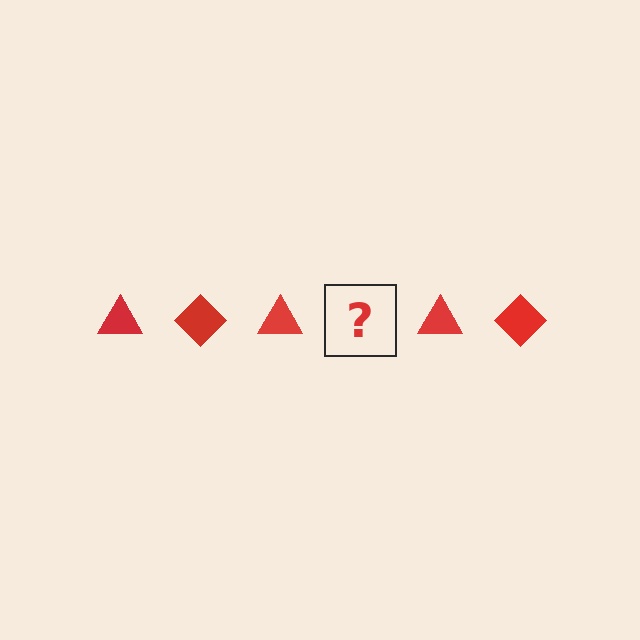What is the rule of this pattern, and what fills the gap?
The rule is that the pattern cycles through triangle, diamond shapes in red. The gap should be filled with a red diamond.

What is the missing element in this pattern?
The missing element is a red diamond.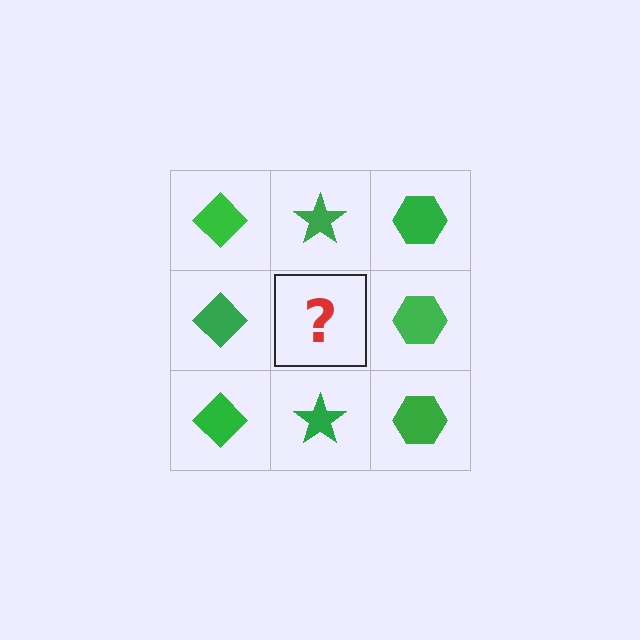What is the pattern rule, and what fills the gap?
The rule is that each column has a consistent shape. The gap should be filled with a green star.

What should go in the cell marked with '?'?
The missing cell should contain a green star.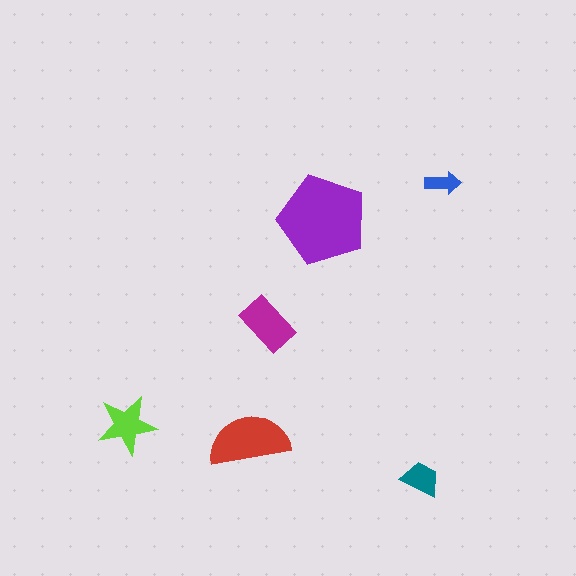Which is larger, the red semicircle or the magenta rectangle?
The red semicircle.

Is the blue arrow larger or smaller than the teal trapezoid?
Smaller.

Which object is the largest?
The purple pentagon.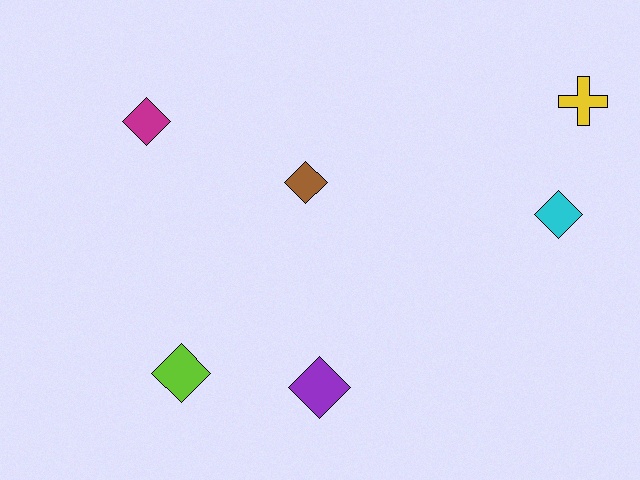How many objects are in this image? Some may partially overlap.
There are 6 objects.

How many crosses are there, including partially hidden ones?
There is 1 cross.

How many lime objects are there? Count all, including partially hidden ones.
There is 1 lime object.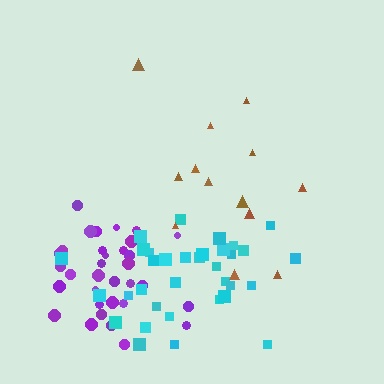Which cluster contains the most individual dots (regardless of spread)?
Purple (35).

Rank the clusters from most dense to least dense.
purple, cyan, brown.